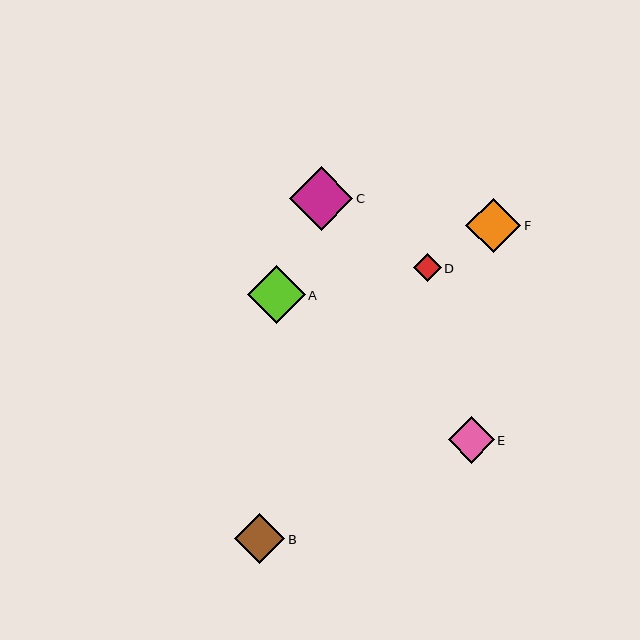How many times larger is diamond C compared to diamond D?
Diamond C is approximately 2.3 times the size of diamond D.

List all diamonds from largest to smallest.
From largest to smallest: C, A, F, B, E, D.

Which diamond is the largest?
Diamond C is the largest with a size of approximately 63 pixels.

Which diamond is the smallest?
Diamond D is the smallest with a size of approximately 28 pixels.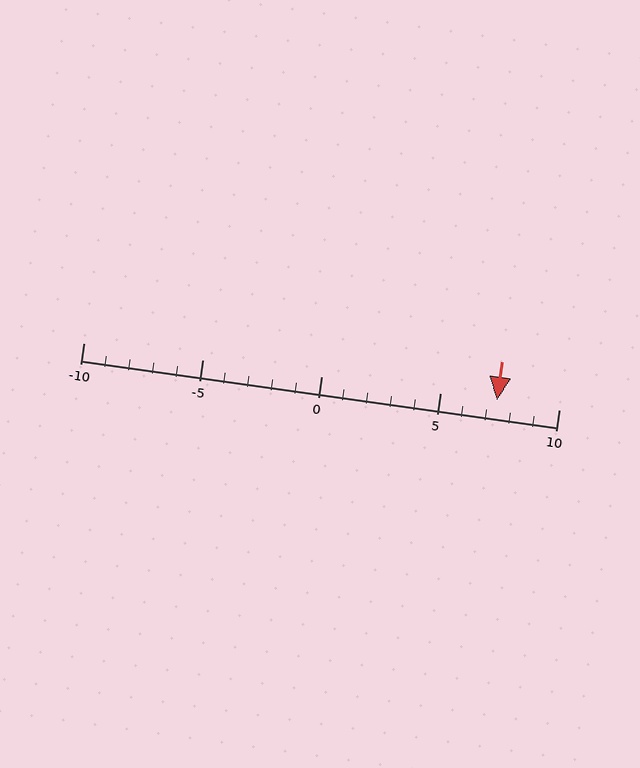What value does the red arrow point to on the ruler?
The red arrow points to approximately 7.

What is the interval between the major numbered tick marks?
The major tick marks are spaced 5 units apart.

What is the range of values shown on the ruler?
The ruler shows values from -10 to 10.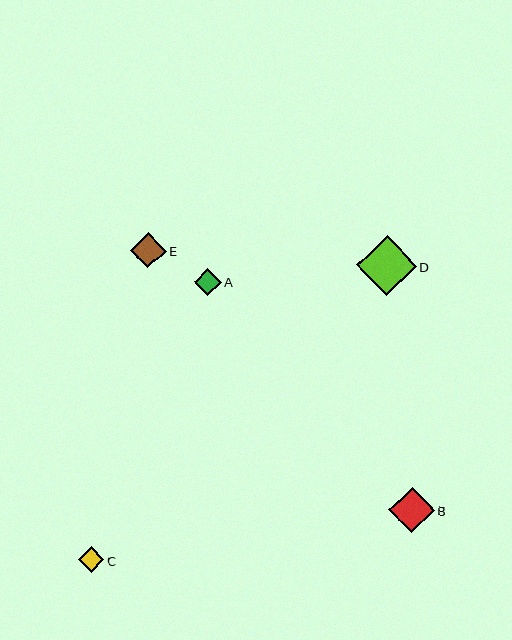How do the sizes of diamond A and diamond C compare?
Diamond A and diamond C are approximately the same size.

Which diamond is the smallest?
Diamond C is the smallest with a size of approximately 26 pixels.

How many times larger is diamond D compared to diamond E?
Diamond D is approximately 1.7 times the size of diamond E.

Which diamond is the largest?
Diamond D is the largest with a size of approximately 60 pixels.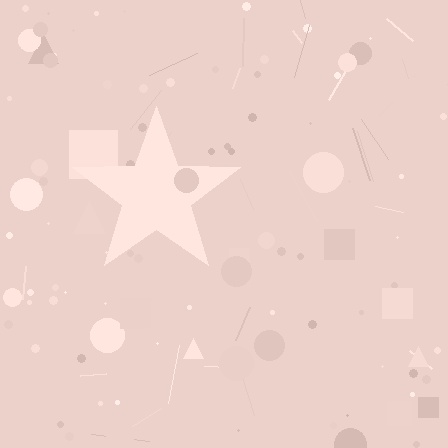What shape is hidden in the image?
A star is hidden in the image.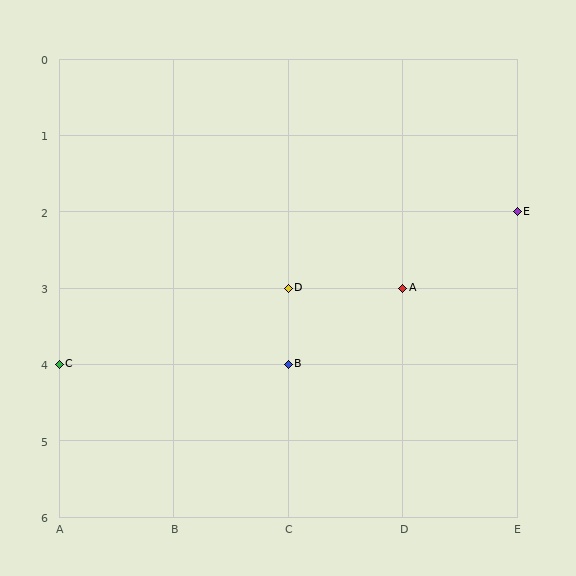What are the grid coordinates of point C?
Point C is at grid coordinates (A, 4).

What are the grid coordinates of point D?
Point D is at grid coordinates (C, 3).